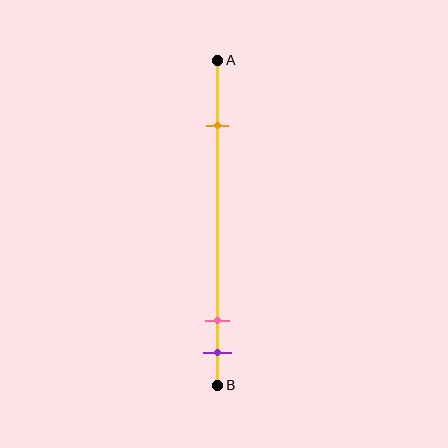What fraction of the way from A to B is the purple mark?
The purple mark is approximately 90% (0.9) of the way from A to B.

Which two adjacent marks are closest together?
The pink and purple marks are the closest adjacent pair.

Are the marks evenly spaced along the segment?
No, the marks are not evenly spaced.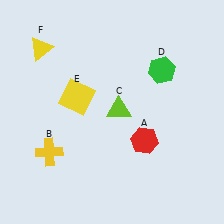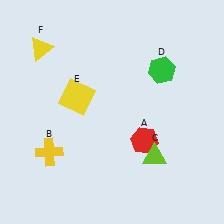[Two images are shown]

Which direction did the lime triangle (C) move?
The lime triangle (C) moved down.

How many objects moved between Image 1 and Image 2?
1 object moved between the two images.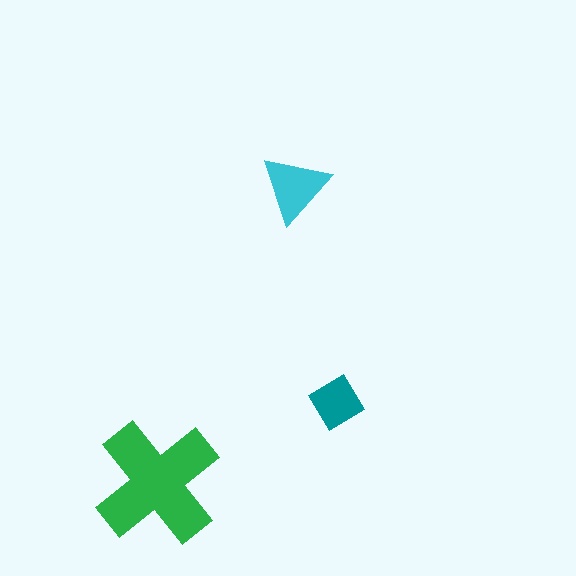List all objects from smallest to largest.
The teal diamond, the cyan triangle, the green cross.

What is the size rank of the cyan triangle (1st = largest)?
2nd.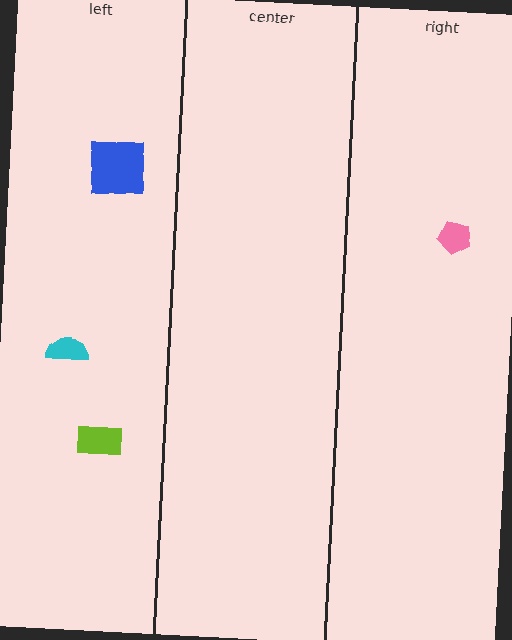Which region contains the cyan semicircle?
The left region.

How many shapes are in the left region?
3.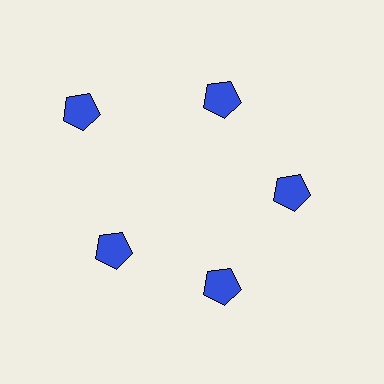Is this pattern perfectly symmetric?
No. The 5 blue pentagons are arranged in a ring, but one element near the 10 o'clock position is pushed outward from the center, breaking the 5-fold rotational symmetry.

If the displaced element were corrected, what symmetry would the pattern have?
It would have 5-fold rotational symmetry — the pattern would map onto itself every 72 degrees.